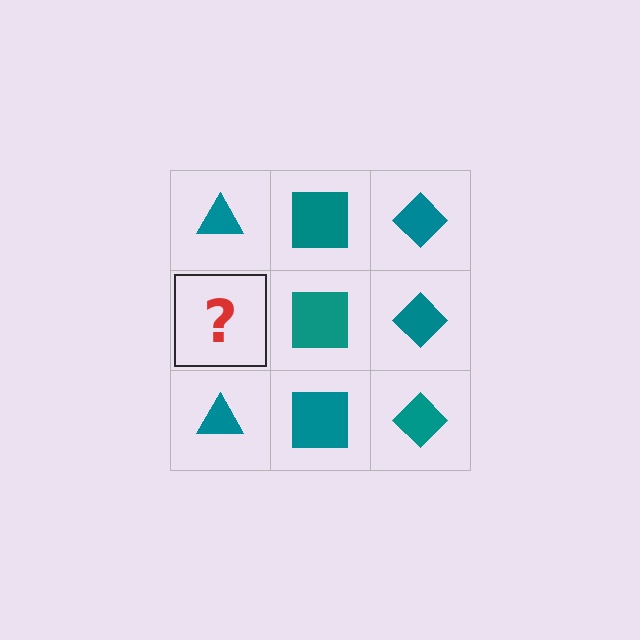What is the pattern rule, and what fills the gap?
The rule is that each column has a consistent shape. The gap should be filled with a teal triangle.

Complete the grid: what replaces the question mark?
The question mark should be replaced with a teal triangle.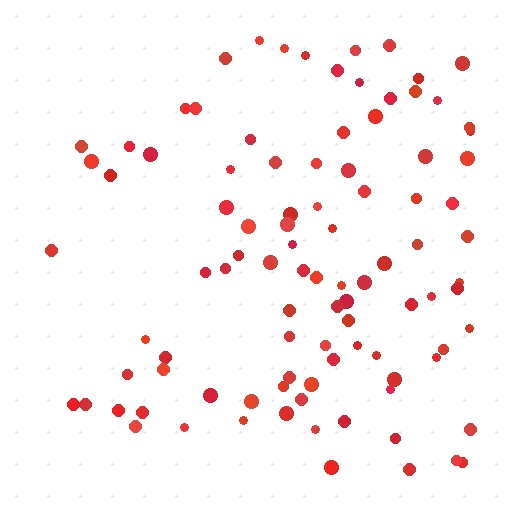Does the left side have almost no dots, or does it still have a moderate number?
Still a moderate number, just noticeably fewer than the right.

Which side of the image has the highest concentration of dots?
The right.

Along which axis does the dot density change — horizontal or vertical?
Horizontal.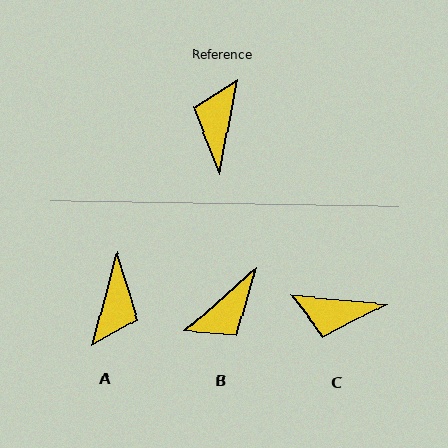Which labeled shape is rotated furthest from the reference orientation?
A, about 176 degrees away.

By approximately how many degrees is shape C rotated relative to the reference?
Approximately 95 degrees counter-clockwise.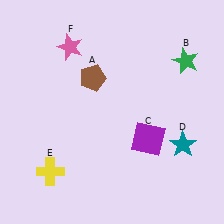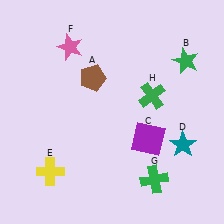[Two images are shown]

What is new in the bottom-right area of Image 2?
A green cross (G) was added in the bottom-right area of Image 2.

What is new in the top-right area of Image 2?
A green cross (H) was added in the top-right area of Image 2.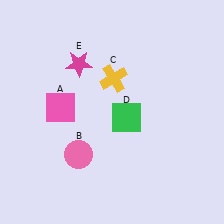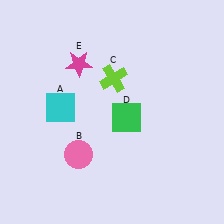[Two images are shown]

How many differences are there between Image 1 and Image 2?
There are 2 differences between the two images.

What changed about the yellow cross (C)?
In Image 1, C is yellow. In Image 2, it changed to lime.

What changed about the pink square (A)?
In Image 1, A is pink. In Image 2, it changed to cyan.